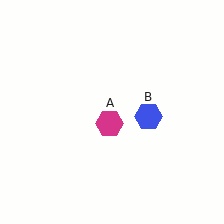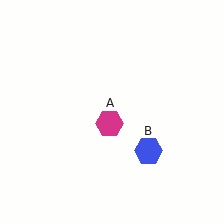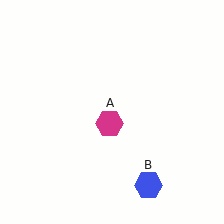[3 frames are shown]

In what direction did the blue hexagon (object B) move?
The blue hexagon (object B) moved down.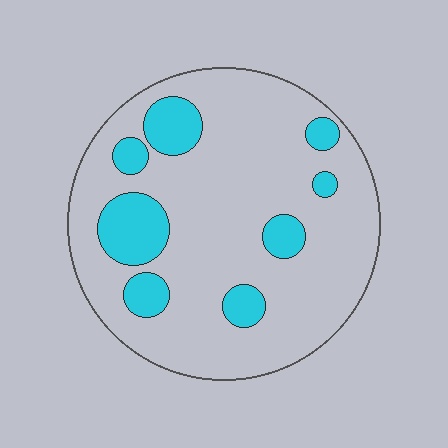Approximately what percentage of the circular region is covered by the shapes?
Approximately 20%.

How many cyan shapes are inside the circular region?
8.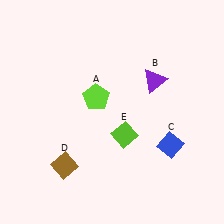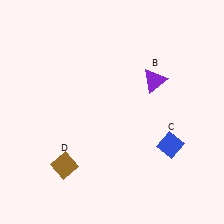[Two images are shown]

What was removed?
The lime diamond (E), the lime pentagon (A) were removed in Image 2.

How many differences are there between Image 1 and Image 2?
There are 2 differences between the two images.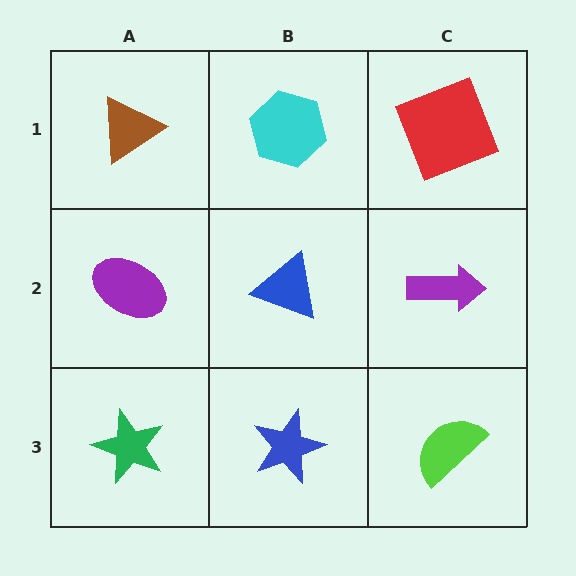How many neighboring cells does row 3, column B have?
3.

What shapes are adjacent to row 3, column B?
A blue triangle (row 2, column B), a green star (row 3, column A), a lime semicircle (row 3, column C).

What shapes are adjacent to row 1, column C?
A purple arrow (row 2, column C), a cyan hexagon (row 1, column B).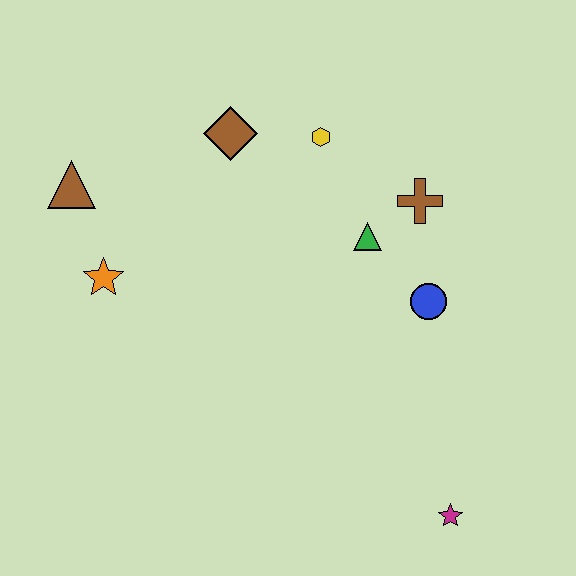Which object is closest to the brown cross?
The green triangle is closest to the brown cross.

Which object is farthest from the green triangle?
The brown triangle is farthest from the green triangle.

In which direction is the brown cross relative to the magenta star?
The brown cross is above the magenta star.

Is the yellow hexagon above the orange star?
Yes